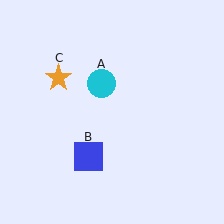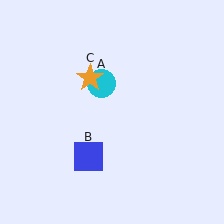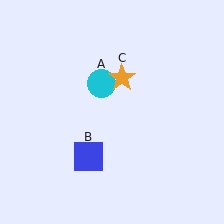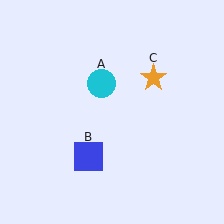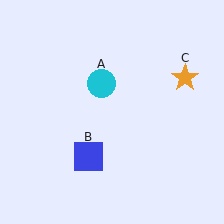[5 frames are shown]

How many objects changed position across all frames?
1 object changed position: orange star (object C).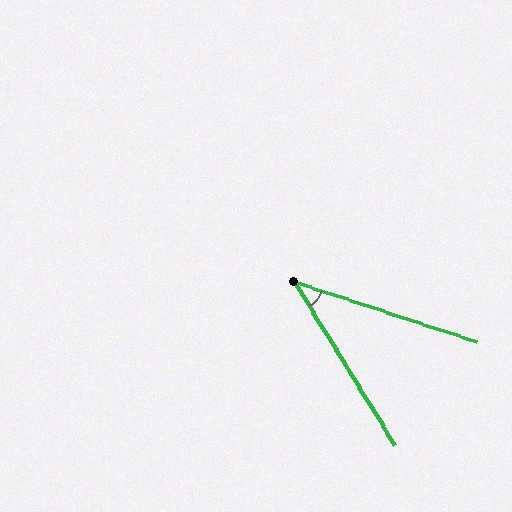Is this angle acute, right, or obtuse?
It is acute.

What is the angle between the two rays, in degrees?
Approximately 40 degrees.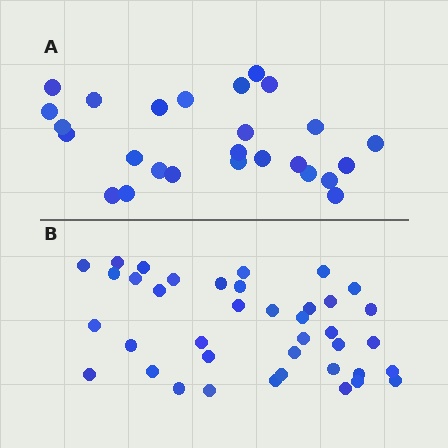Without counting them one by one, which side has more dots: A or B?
Region B (the bottom region) has more dots.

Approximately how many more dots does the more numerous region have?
Region B has approximately 15 more dots than region A.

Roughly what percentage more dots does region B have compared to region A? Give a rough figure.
About 50% more.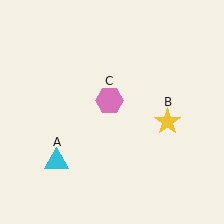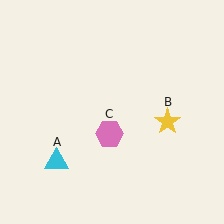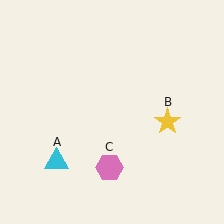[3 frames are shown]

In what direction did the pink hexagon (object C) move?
The pink hexagon (object C) moved down.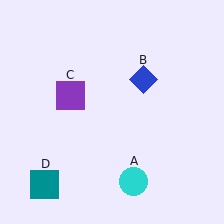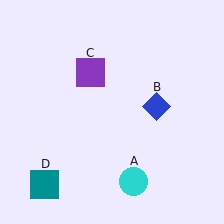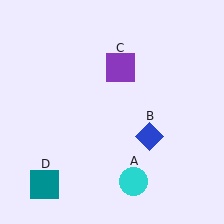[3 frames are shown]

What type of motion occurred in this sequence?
The blue diamond (object B), purple square (object C) rotated clockwise around the center of the scene.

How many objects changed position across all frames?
2 objects changed position: blue diamond (object B), purple square (object C).